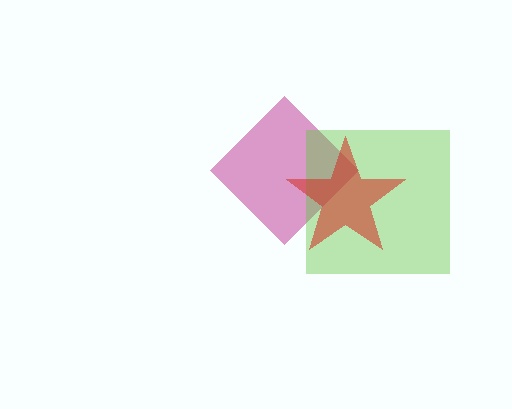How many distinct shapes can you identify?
There are 3 distinct shapes: a magenta diamond, a lime square, a red star.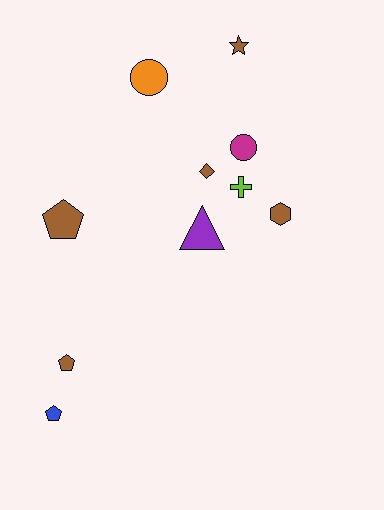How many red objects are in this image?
There are no red objects.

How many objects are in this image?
There are 10 objects.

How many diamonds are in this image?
There is 1 diamond.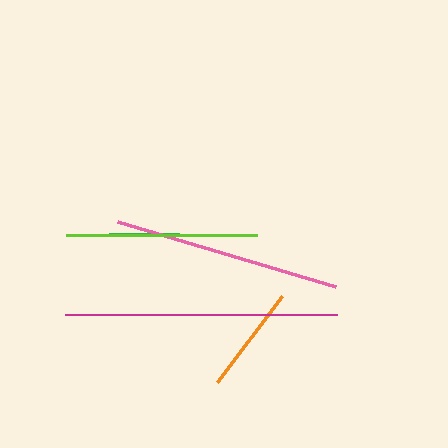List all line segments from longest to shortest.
From longest to shortest: magenta, pink, lime, orange, green.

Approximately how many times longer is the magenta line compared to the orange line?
The magenta line is approximately 2.5 times the length of the orange line.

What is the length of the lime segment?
The lime segment is approximately 191 pixels long.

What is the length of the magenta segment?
The magenta segment is approximately 272 pixels long.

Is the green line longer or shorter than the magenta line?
The magenta line is longer than the green line.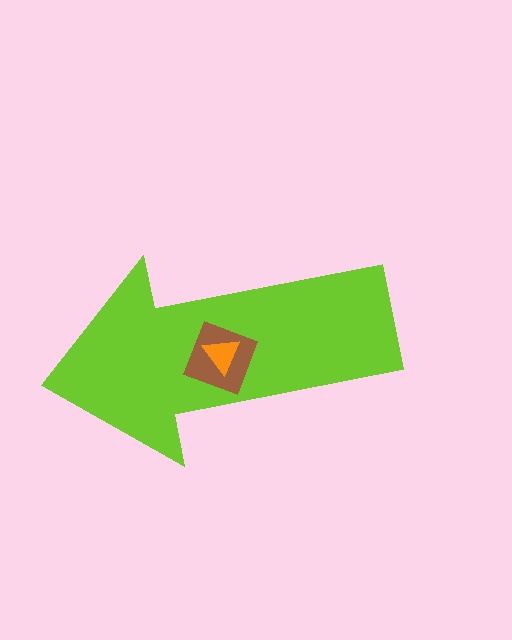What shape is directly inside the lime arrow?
The brown square.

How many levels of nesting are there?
3.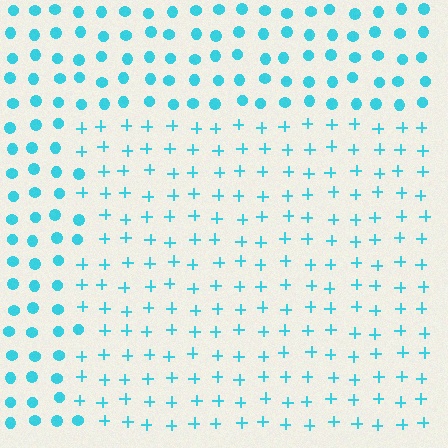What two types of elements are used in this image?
The image uses plus signs inside the rectangle region and circles outside it.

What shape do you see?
I see a rectangle.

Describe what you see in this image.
The image is filled with small cyan elements arranged in a uniform grid. A rectangle-shaped region contains plus signs, while the surrounding area contains circles. The boundary is defined purely by the change in element shape.